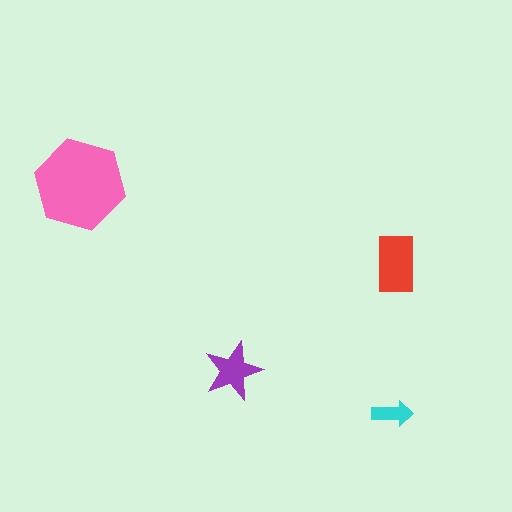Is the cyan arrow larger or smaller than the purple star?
Smaller.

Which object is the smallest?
The cyan arrow.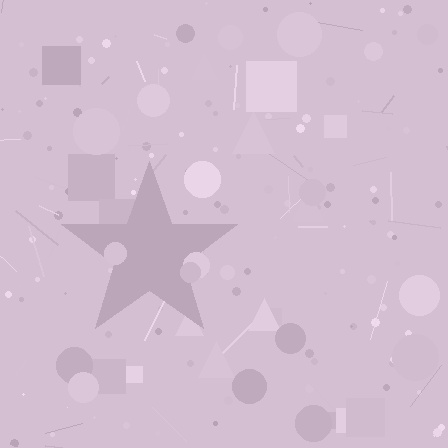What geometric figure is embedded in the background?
A star is embedded in the background.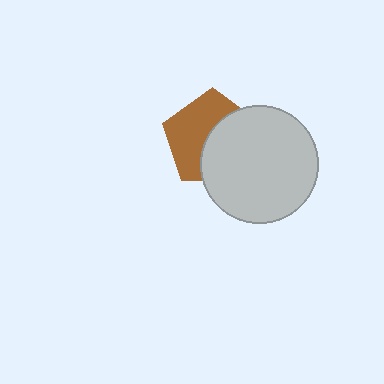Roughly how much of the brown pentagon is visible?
About half of it is visible (roughly 51%).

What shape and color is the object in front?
The object in front is a light gray circle.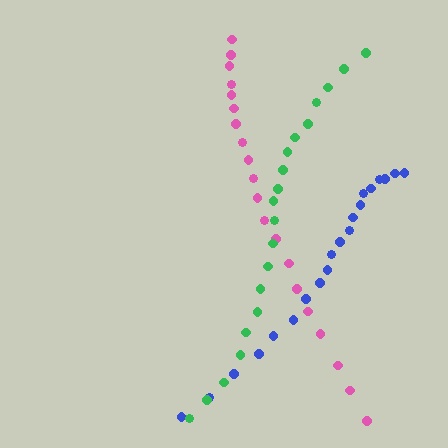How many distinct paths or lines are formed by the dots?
There are 3 distinct paths.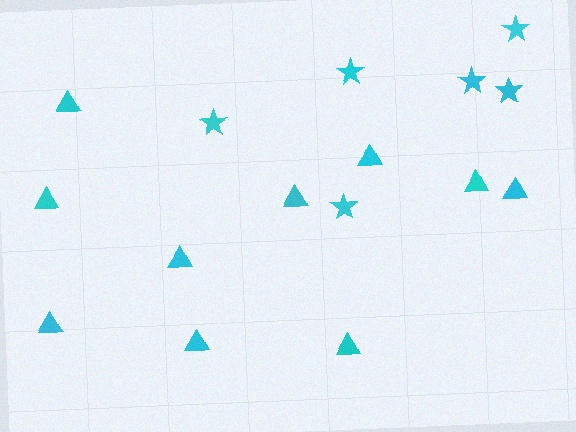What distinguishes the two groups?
There are 2 groups: one group of stars (6) and one group of triangles (10).